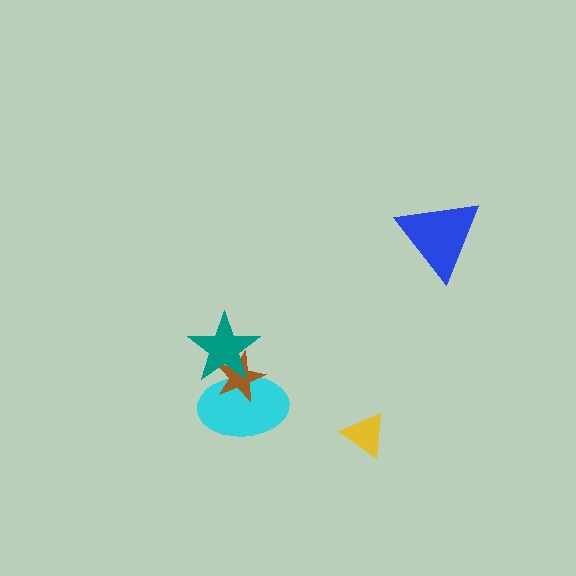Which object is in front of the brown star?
The teal star is in front of the brown star.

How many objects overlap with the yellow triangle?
0 objects overlap with the yellow triangle.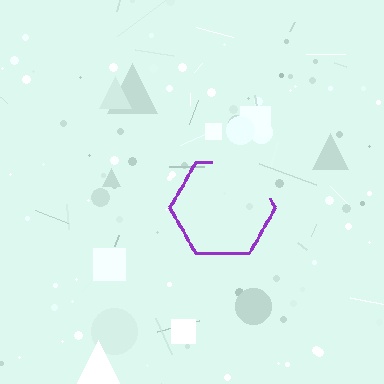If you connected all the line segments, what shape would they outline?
They would outline a hexagon.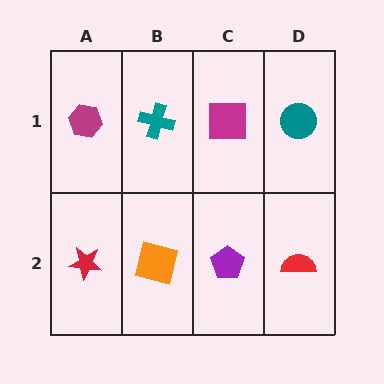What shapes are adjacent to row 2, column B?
A teal cross (row 1, column B), a red star (row 2, column A), a purple pentagon (row 2, column C).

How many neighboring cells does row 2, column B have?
3.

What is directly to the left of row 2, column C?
An orange square.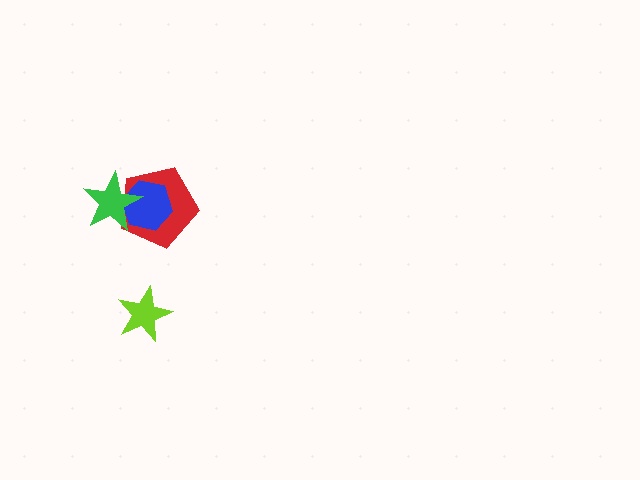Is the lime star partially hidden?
No, no other shape covers it.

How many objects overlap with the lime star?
0 objects overlap with the lime star.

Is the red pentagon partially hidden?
Yes, it is partially covered by another shape.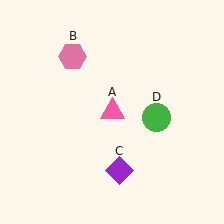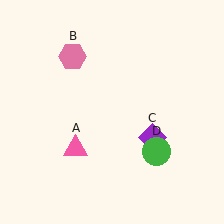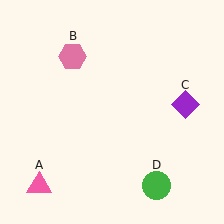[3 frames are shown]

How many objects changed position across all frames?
3 objects changed position: pink triangle (object A), purple diamond (object C), green circle (object D).